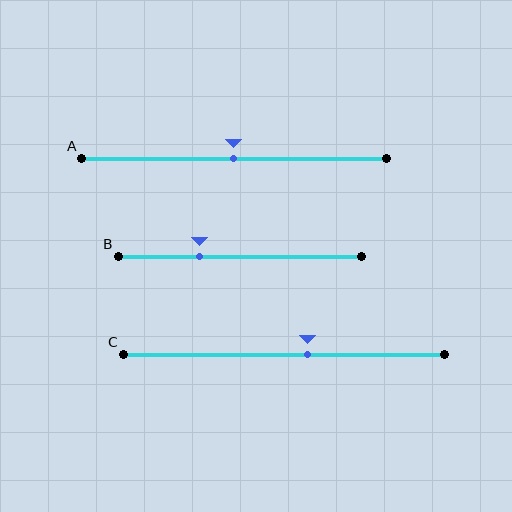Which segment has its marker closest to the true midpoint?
Segment A has its marker closest to the true midpoint.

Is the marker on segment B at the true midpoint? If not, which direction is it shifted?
No, the marker on segment B is shifted to the left by about 17% of the segment length.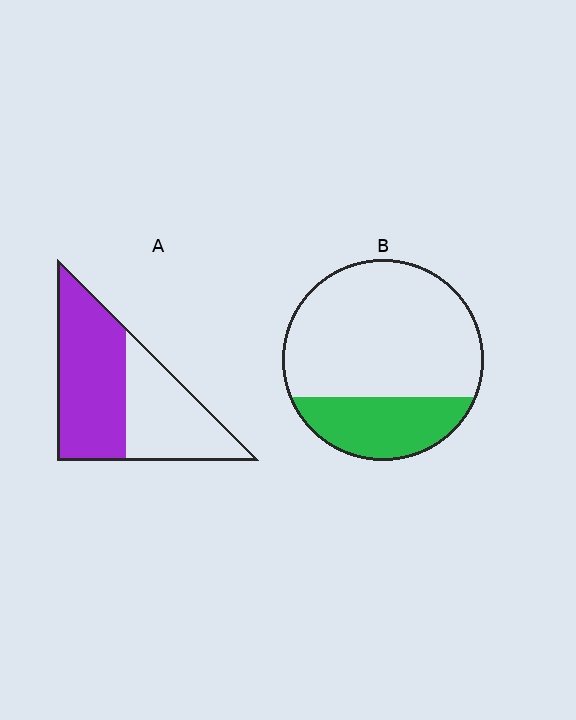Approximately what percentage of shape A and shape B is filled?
A is approximately 55% and B is approximately 25%.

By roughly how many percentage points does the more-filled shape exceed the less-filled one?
By roughly 30 percentage points (A over B).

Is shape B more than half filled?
No.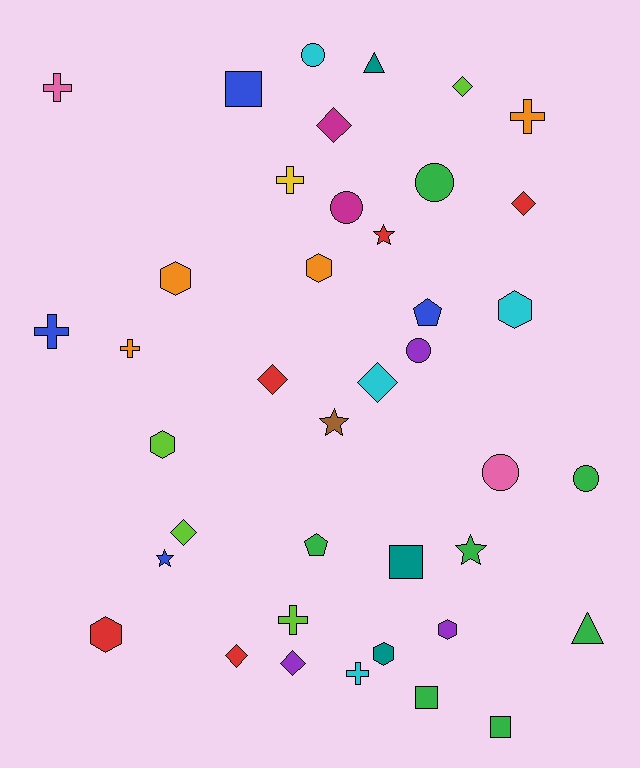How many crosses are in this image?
There are 7 crosses.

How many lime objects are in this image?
There are 4 lime objects.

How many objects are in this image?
There are 40 objects.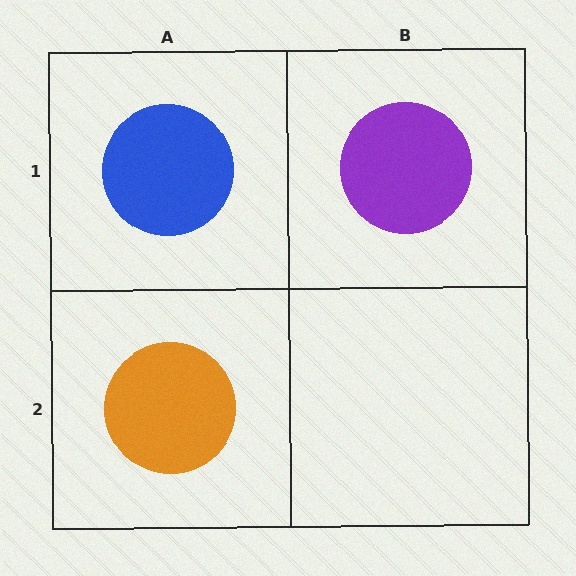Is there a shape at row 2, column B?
No, that cell is empty.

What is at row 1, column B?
A purple circle.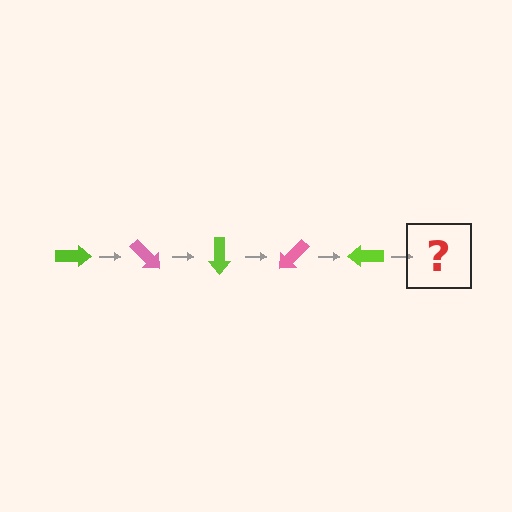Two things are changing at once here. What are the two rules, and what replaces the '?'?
The two rules are that it rotates 45 degrees each step and the color cycles through lime and pink. The '?' should be a pink arrow, rotated 225 degrees from the start.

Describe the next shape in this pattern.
It should be a pink arrow, rotated 225 degrees from the start.